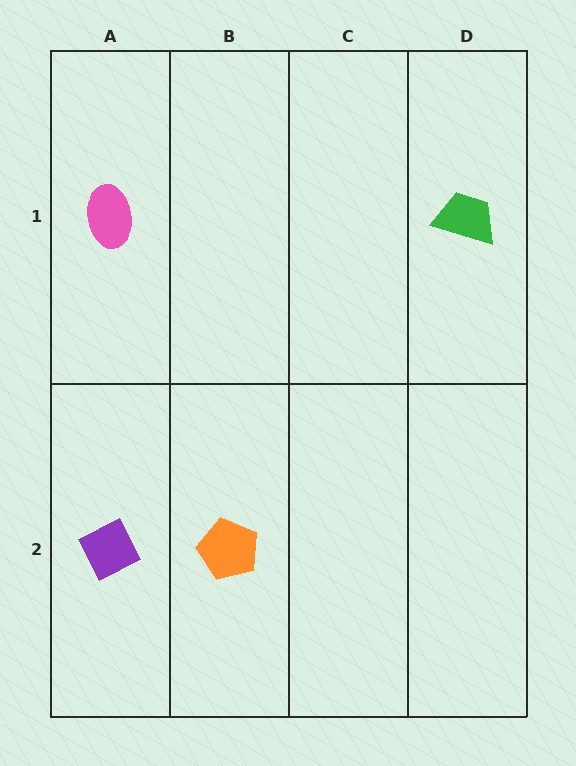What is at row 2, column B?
An orange pentagon.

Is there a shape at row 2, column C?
No, that cell is empty.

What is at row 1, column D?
A green trapezoid.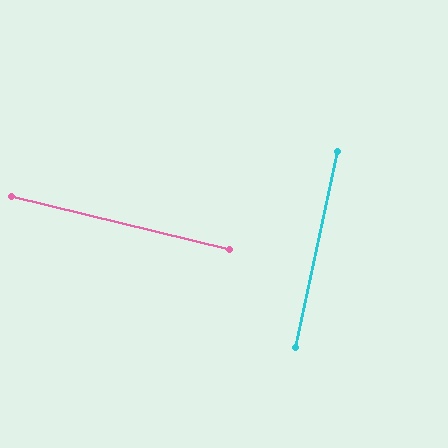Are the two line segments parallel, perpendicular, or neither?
Perpendicular — they meet at approximately 88°.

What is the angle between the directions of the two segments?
Approximately 88 degrees.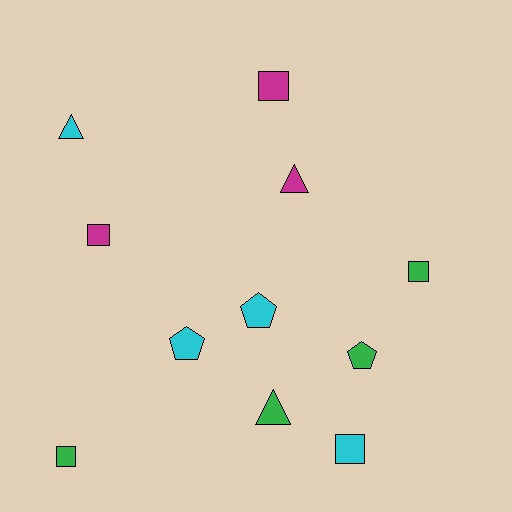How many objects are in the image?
There are 11 objects.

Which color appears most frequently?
Green, with 4 objects.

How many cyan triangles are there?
There is 1 cyan triangle.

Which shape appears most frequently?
Square, with 5 objects.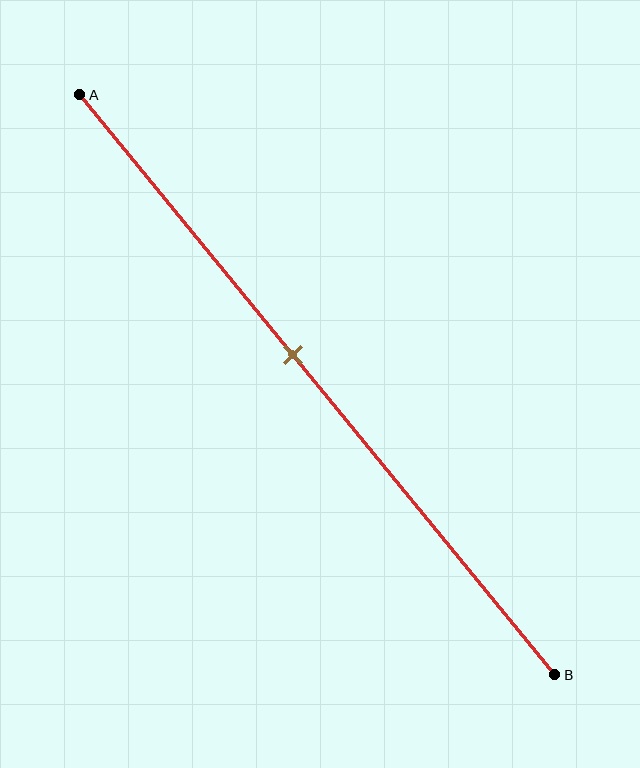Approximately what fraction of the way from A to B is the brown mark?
The brown mark is approximately 45% of the way from A to B.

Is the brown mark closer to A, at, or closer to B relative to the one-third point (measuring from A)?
The brown mark is closer to point B than the one-third point of segment AB.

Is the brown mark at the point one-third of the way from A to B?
No, the mark is at about 45% from A, not at the 33% one-third point.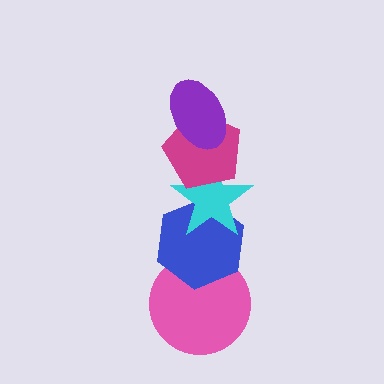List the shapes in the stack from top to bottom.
From top to bottom: the purple ellipse, the magenta pentagon, the cyan star, the blue hexagon, the pink circle.